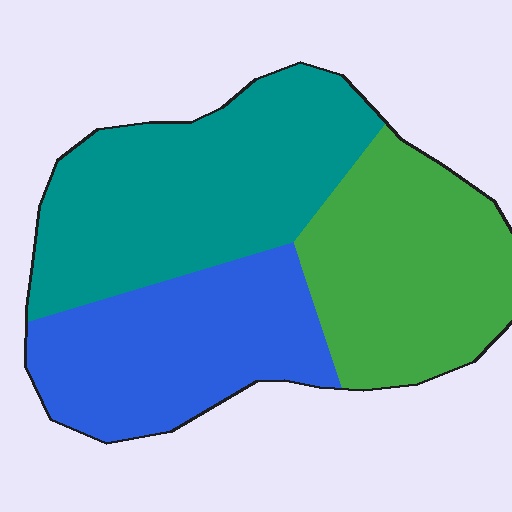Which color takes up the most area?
Teal, at roughly 40%.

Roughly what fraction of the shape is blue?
Blue covers around 30% of the shape.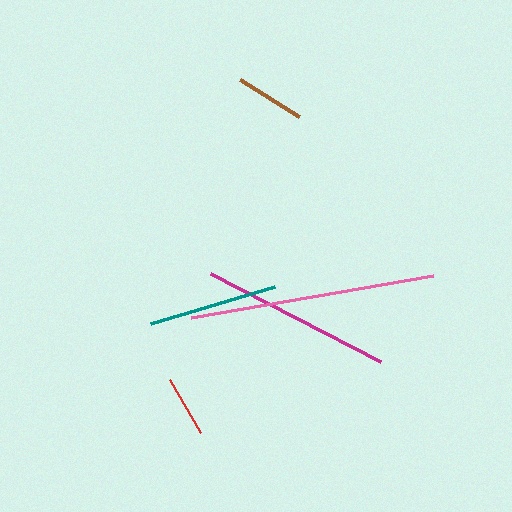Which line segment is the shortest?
The red line is the shortest at approximately 62 pixels.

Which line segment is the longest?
The pink line is the longest at approximately 245 pixels.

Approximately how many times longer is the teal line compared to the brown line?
The teal line is approximately 1.9 times the length of the brown line.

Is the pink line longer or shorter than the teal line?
The pink line is longer than the teal line.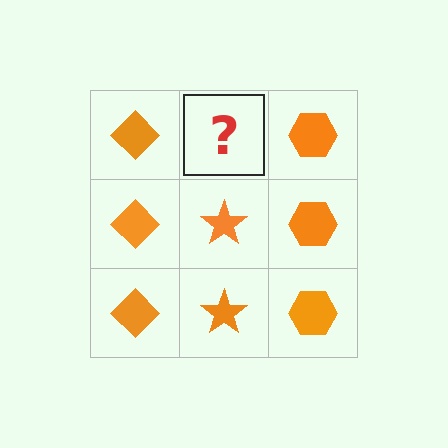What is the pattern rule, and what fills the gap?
The rule is that each column has a consistent shape. The gap should be filled with an orange star.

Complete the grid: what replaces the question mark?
The question mark should be replaced with an orange star.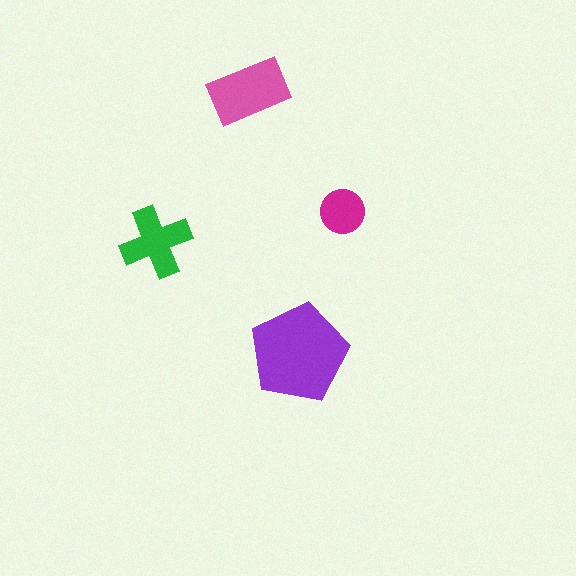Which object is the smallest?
The magenta circle.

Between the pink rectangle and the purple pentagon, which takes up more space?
The purple pentagon.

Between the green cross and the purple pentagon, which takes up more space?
The purple pentagon.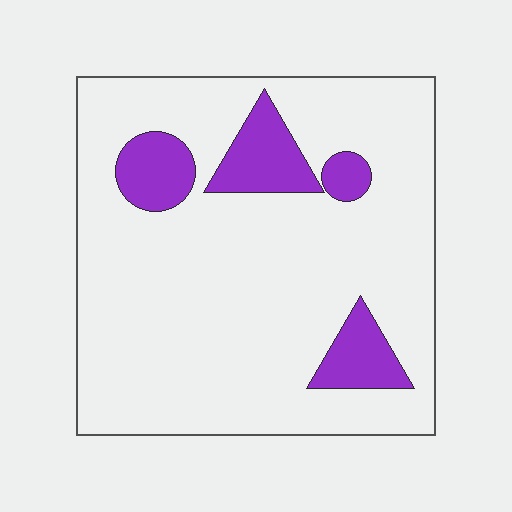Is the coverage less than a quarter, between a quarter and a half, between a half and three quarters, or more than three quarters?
Less than a quarter.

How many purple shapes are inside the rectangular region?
4.